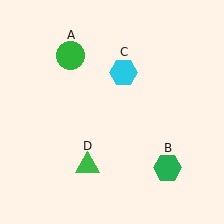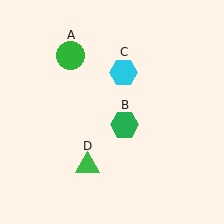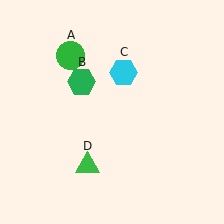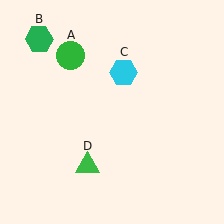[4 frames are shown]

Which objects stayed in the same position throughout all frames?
Green circle (object A) and cyan hexagon (object C) and green triangle (object D) remained stationary.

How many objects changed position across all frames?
1 object changed position: green hexagon (object B).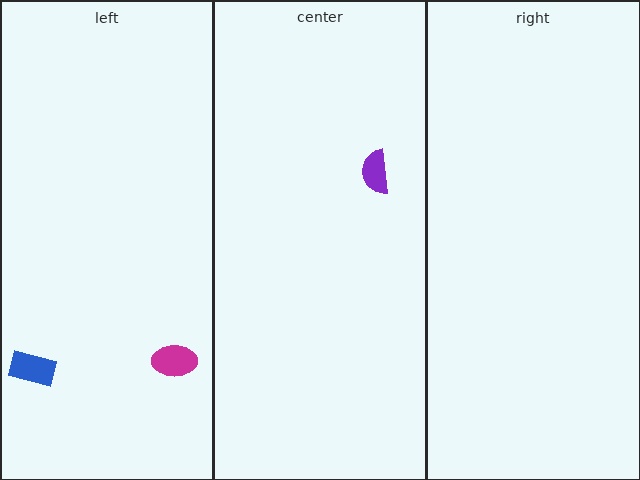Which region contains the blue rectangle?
The left region.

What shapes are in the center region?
The purple semicircle.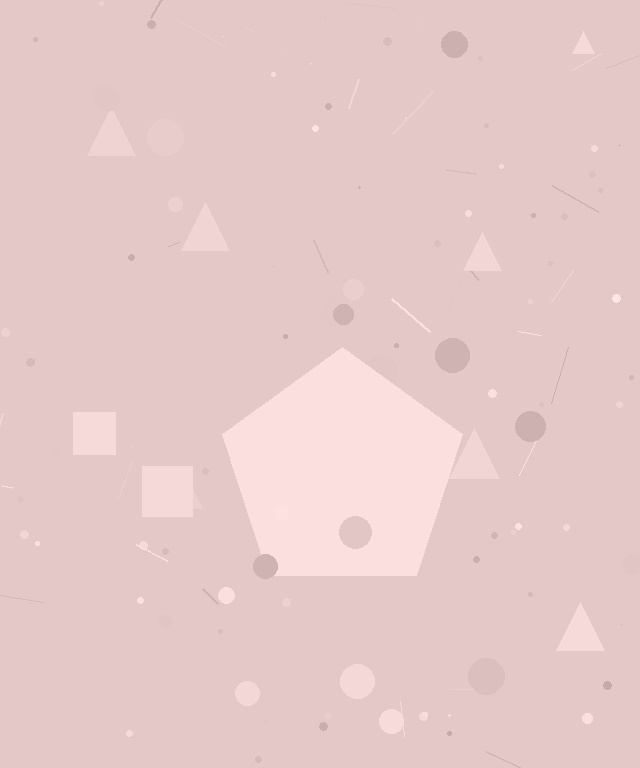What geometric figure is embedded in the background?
A pentagon is embedded in the background.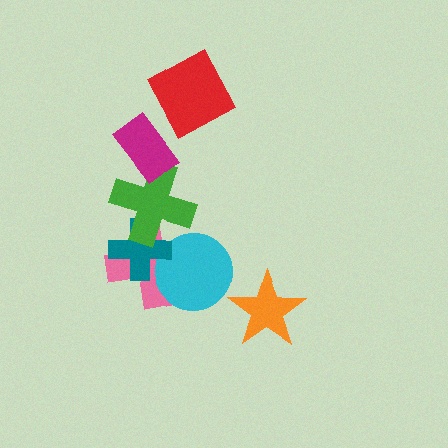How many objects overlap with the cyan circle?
2 objects overlap with the cyan circle.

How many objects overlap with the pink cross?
3 objects overlap with the pink cross.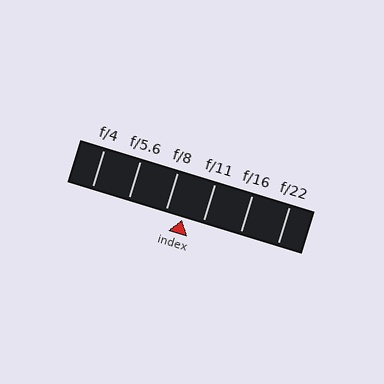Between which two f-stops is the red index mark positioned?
The index mark is between f/8 and f/11.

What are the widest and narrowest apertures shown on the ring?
The widest aperture shown is f/4 and the narrowest is f/22.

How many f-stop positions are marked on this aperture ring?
There are 6 f-stop positions marked.